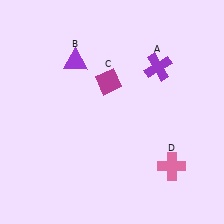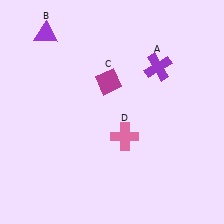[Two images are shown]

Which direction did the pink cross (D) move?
The pink cross (D) moved left.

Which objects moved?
The objects that moved are: the purple triangle (B), the pink cross (D).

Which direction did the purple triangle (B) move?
The purple triangle (B) moved left.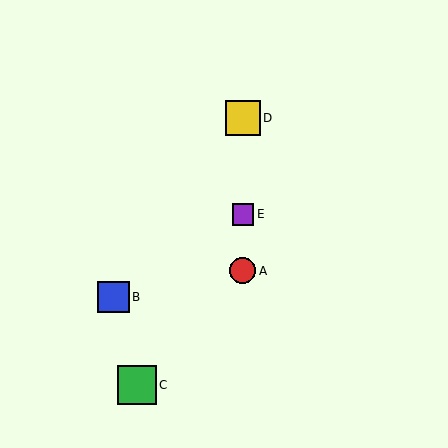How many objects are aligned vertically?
3 objects (A, D, E) are aligned vertically.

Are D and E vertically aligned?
Yes, both are at x≈243.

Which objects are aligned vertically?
Objects A, D, E are aligned vertically.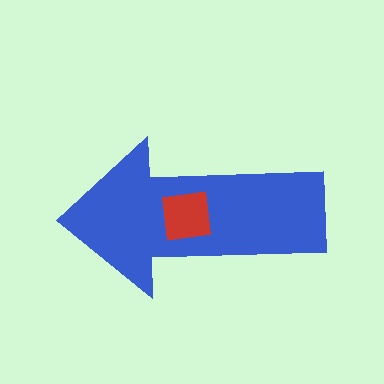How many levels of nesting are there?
2.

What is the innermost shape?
The red square.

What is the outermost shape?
The blue arrow.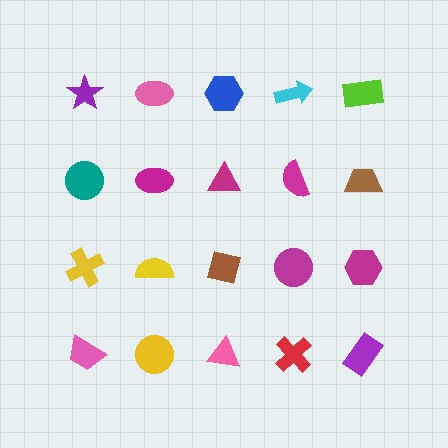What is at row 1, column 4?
A cyan arrow.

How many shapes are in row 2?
5 shapes.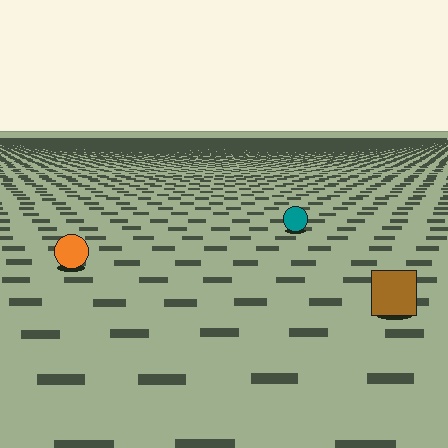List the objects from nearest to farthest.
From nearest to farthest: the brown square, the orange circle, the teal circle.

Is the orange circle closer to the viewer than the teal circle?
Yes. The orange circle is closer — you can tell from the texture gradient: the ground texture is coarser near it.